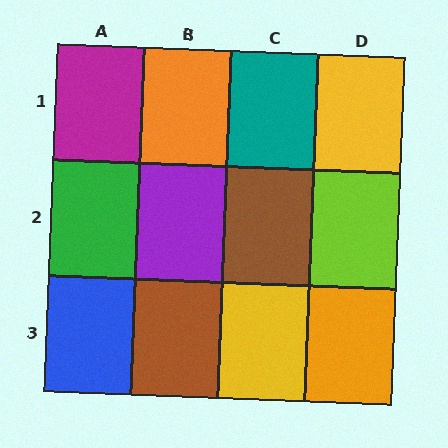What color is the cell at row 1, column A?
Magenta.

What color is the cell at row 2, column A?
Green.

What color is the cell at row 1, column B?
Orange.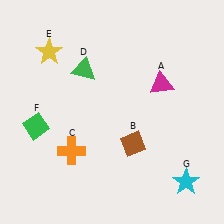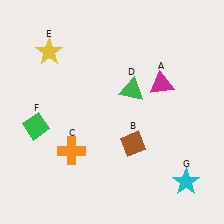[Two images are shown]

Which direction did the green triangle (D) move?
The green triangle (D) moved right.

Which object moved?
The green triangle (D) moved right.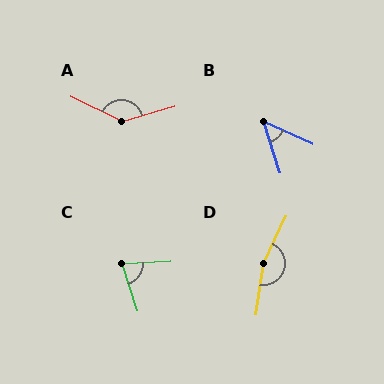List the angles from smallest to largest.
B (48°), C (75°), A (137°), D (163°).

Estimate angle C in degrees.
Approximately 75 degrees.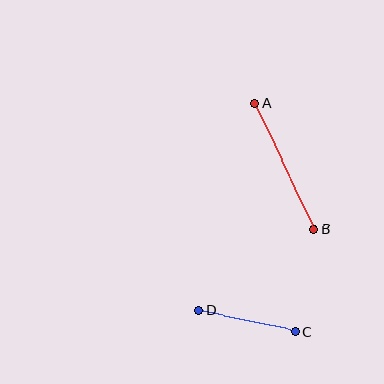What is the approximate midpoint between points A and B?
The midpoint is at approximately (285, 166) pixels.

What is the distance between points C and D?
The distance is approximately 99 pixels.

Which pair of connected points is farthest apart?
Points A and B are farthest apart.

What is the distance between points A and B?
The distance is approximately 139 pixels.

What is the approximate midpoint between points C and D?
The midpoint is at approximately (247, 321) pixels.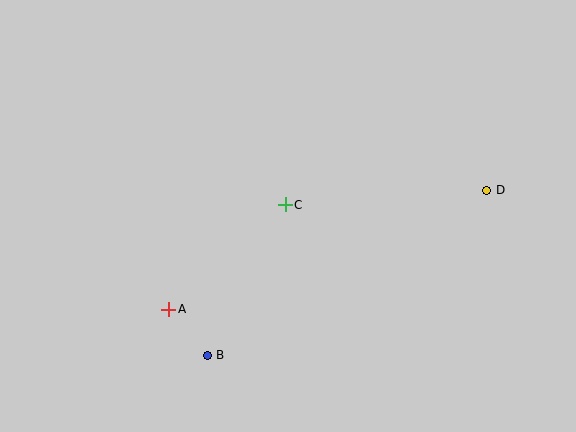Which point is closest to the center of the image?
Point C at (285, 205) is closest to the center.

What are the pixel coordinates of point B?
Point B is at (207, 355).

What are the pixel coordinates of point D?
Point D is at (487, 190).